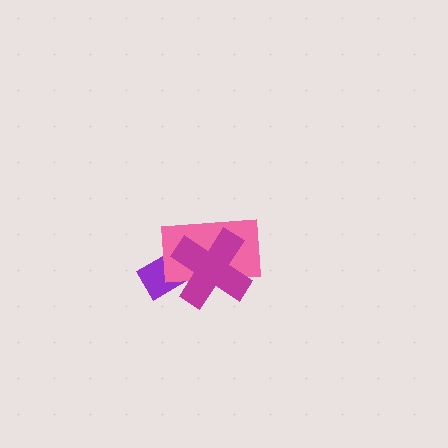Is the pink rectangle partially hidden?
Yes, it is partially covered by another shape.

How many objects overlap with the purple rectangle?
2 objects overlap with the purple rectangle.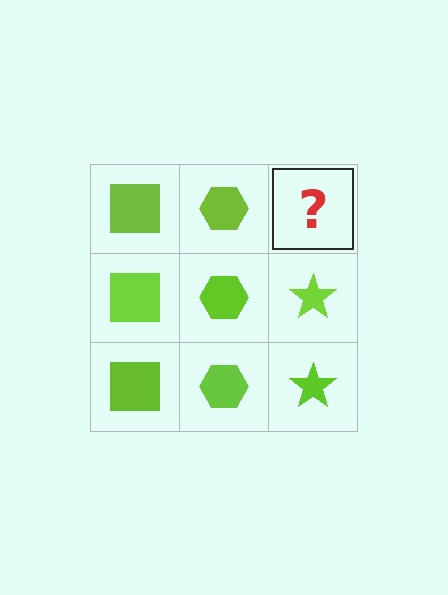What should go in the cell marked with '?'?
The missing cell should contain a lime star.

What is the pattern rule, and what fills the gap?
The rule is that each column has a consistent shape. The gap should be filled with a lime star.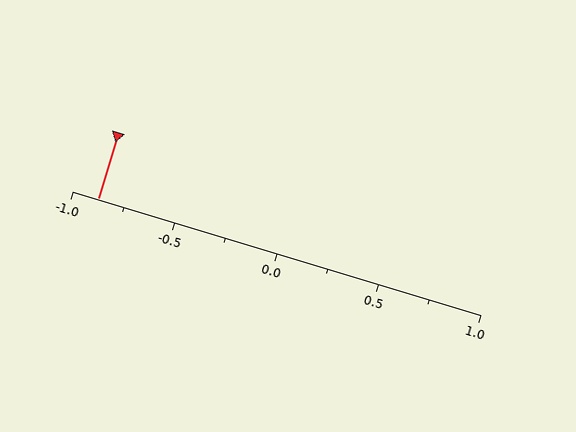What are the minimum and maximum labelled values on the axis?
The axis runs from -1.0 to 1.0.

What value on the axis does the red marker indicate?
The marker indicates approximately -0.88.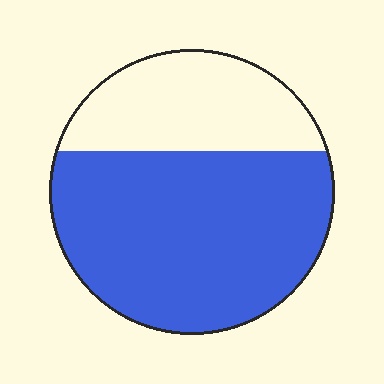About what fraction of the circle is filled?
About two thirds (2/3).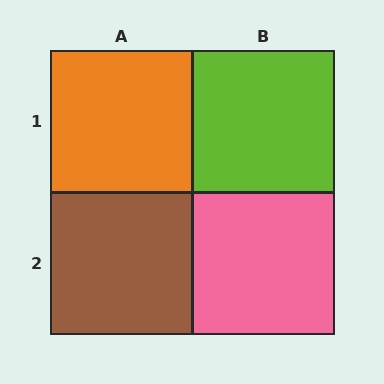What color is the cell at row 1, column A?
Orange.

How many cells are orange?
1 cell is orange.